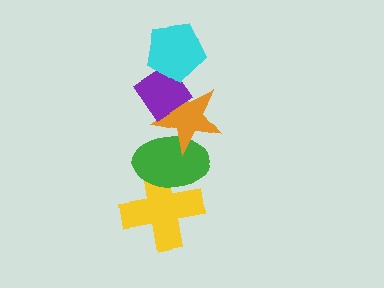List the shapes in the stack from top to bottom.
From top to bottom: the cyan pentagon, the purple diamond, the orange star, the green ellipse, the yellow cross.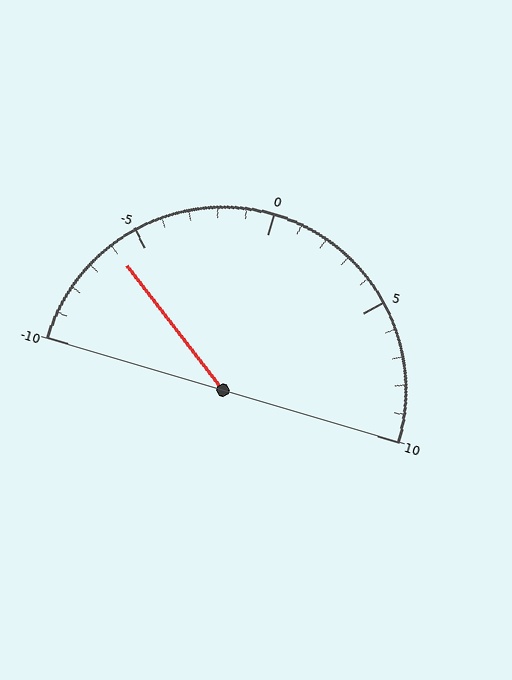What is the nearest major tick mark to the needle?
The nearest major tick mark is -5.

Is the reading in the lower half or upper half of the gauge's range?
The reading is in the lower half of the range (-10 to 10).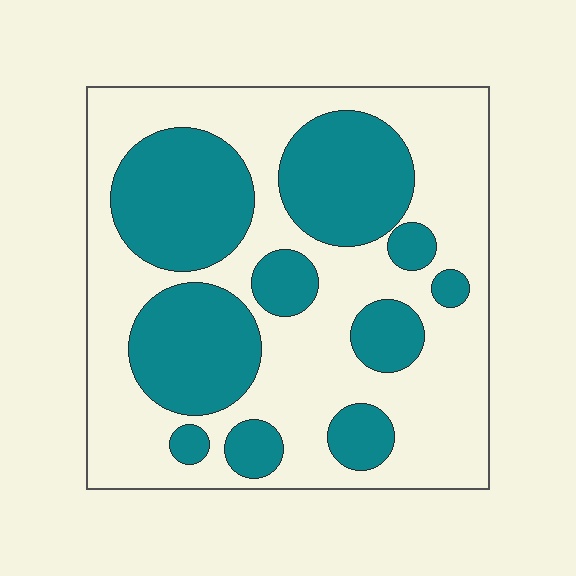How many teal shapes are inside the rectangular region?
10.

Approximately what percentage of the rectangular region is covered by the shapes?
Approximately 40%.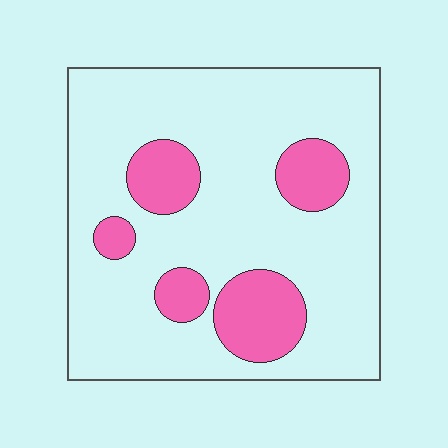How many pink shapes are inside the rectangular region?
5.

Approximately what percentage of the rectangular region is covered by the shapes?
Approximately 20%.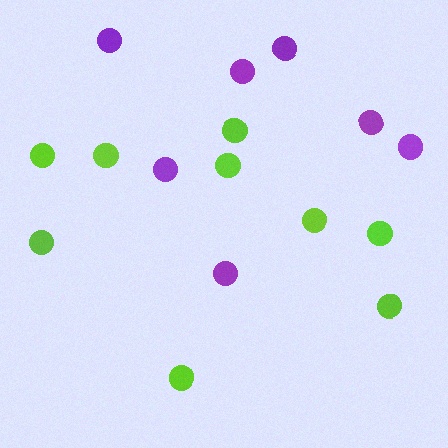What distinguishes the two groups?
There are 2 groups: one group of lime circles (9) and one group of purple circles (7).